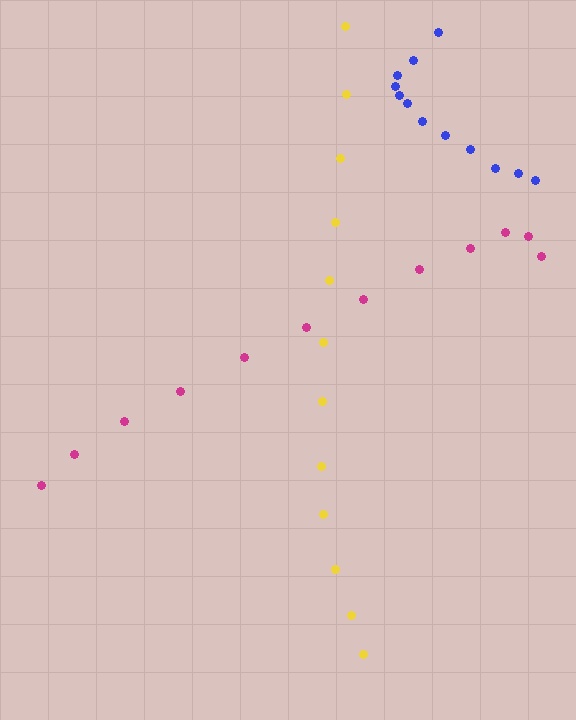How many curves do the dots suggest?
There are 3 distinct paths.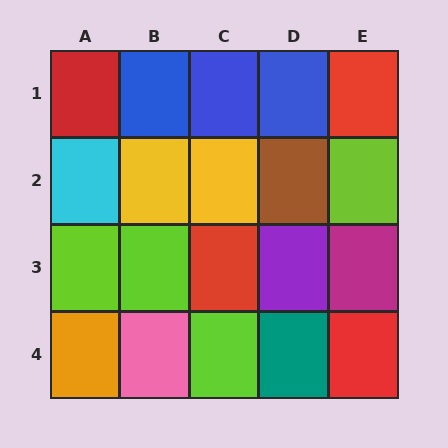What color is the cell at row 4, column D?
Teal.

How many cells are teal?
1 cell is teal.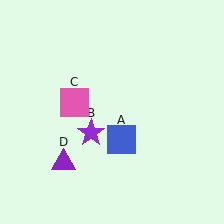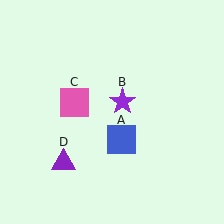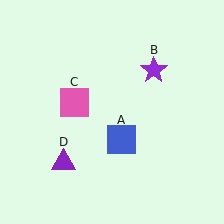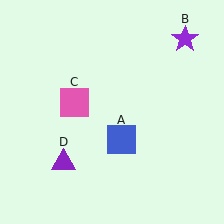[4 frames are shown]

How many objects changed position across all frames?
1 object changed position: purple star (object B).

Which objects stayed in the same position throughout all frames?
Blue square (object A) and pink square (object C) and purple triangle (object D) remained stationary.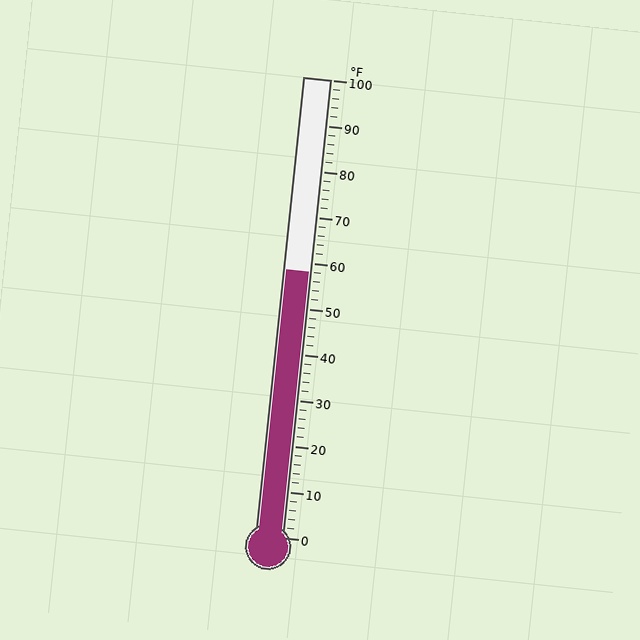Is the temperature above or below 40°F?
The temperature is above 40°F.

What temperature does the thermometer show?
The thermometer shows approximately 58°F.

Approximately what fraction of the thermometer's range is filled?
The thermometer is filled to approximately 60% of its range.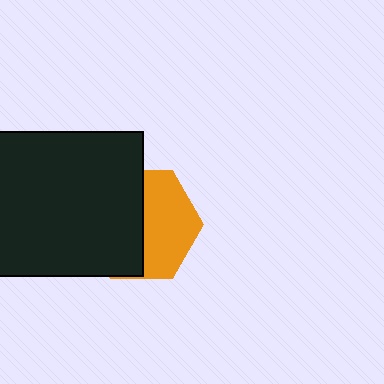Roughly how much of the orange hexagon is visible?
About half of it is visible (roughly 49%).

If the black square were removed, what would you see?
You would see the complete orange hexagon.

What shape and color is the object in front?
The object in front is a black square.